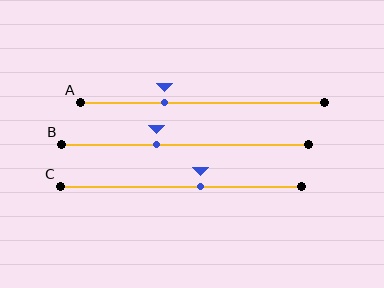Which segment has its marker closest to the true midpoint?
Segment C has its marker closest to the true midpoint.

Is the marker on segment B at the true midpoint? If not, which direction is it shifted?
No, the marker on segment B is shifted to the left by about 12% of the segment length.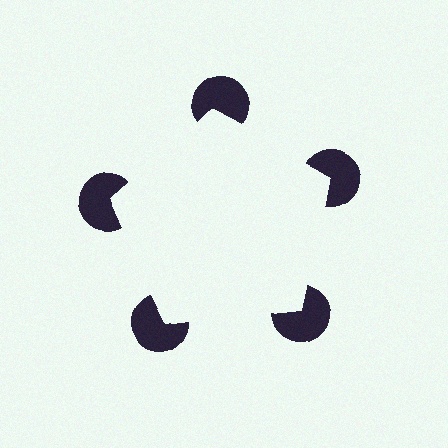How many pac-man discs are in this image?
There are 5 — one at each vertex of the illusory pentagon.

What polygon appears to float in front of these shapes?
An illusory pentagon — its edges are inferred from the aligned wedge cuts in the pac-man discs, not physically drawn.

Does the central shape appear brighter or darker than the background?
It typically appears slightly brighter than the background, even though no actual brightness change is drawn.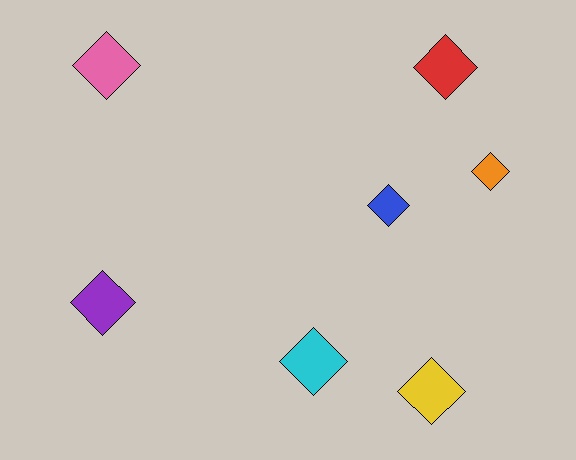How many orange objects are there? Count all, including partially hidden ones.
There is 1 orange object.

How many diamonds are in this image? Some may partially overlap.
There are 7 diamonds.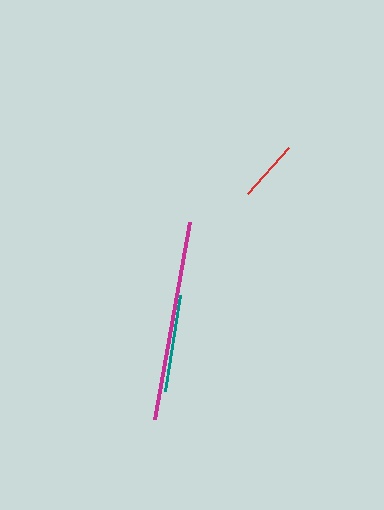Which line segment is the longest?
The magenta line is the longest at approximately 200 pixels.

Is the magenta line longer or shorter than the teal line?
The magenta line is longer than the teal line.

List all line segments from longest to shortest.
From longest to shortest: magenta, teal, red.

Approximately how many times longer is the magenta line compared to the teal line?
The magenta line is approximately 2.1 times the length of the teal line.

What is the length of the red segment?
The red segment is approximately 62 pixels long.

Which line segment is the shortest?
The red line is the shortest at approximately 62 pixels.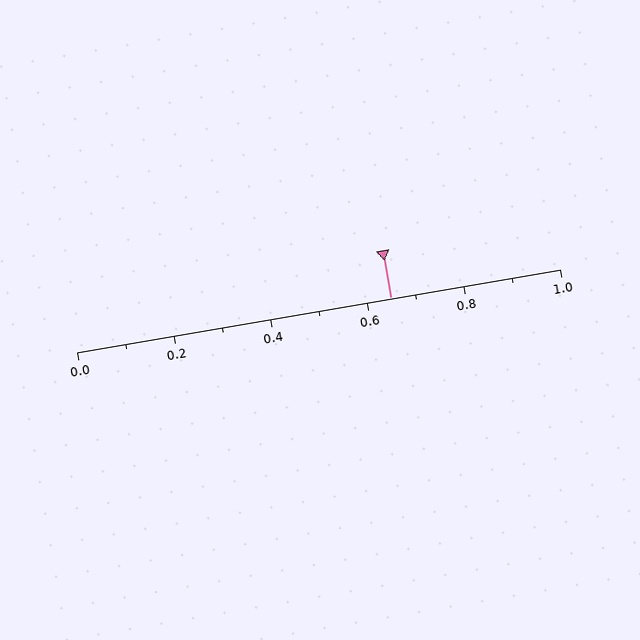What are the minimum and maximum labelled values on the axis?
The axis runs from 0.0 to 1.0.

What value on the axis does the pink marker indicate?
The marker indicates approximately 0.65.